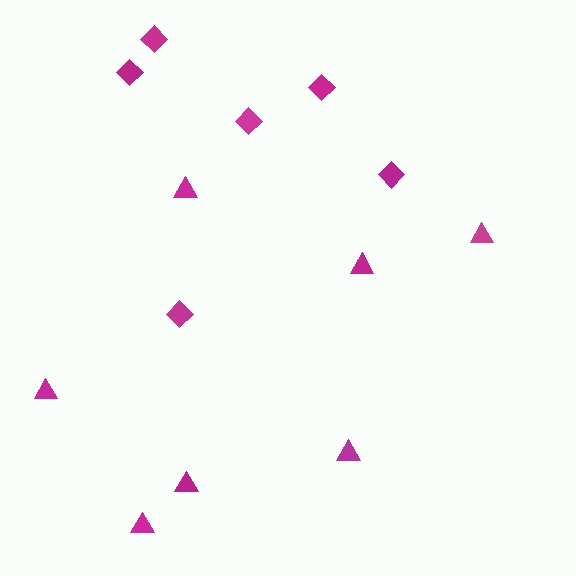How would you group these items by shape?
There are 2 groups: one group of triangles (7) and one group of diamonds (6).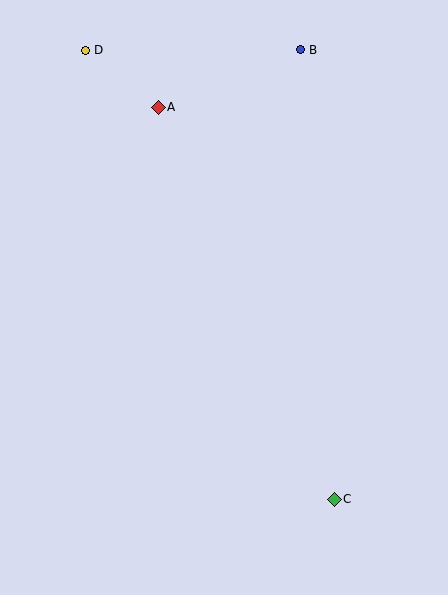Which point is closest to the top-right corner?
Point B is closest to the top-right corner.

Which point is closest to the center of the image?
Point A at (158, 107) is closest to the center.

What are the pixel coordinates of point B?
Point B is at (300, 50).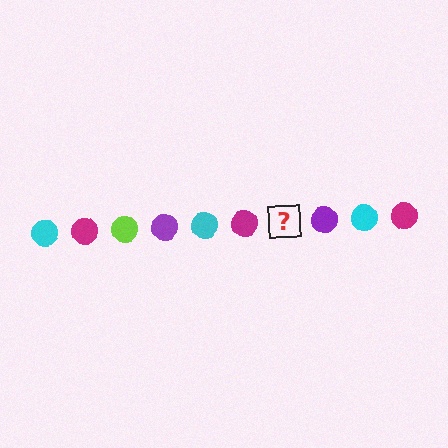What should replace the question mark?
The question mark should be replaced with a lime circle.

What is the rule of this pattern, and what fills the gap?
The rule is that the pattern cycles through cyan, magenta, lime, purple circles. The gap should be filled with a lime circle.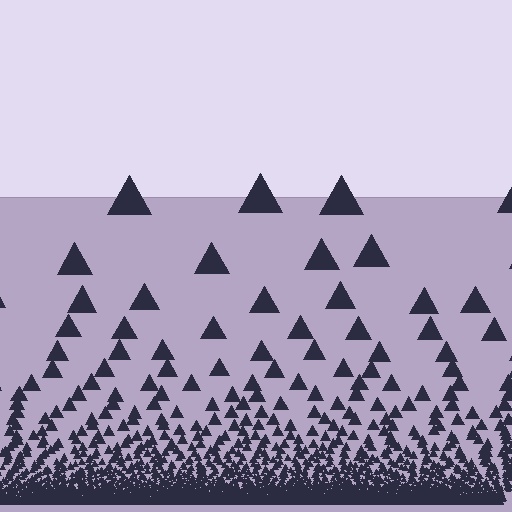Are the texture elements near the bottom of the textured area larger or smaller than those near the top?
Smaller. The gradient is inverted — elements near the bottom are smaller and denser.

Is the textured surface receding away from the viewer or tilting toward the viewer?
The surface appears to tilt toward the viewer. Texture elements get larger and sparser toward the top.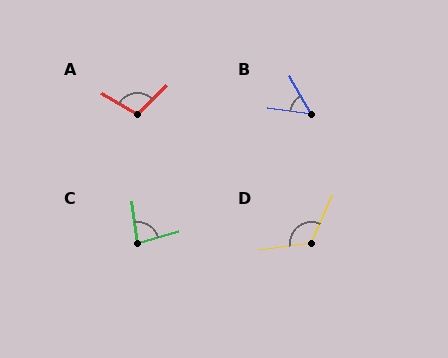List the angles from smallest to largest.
B (53°), C (81°), A (105°), D (122°).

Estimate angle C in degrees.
Approximately 81 degrees.